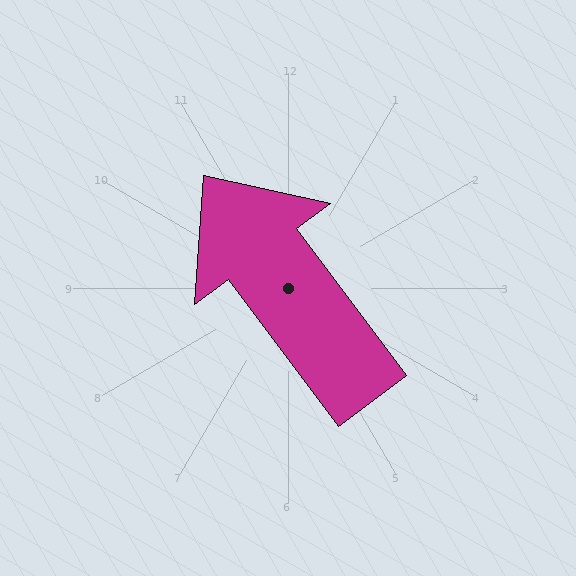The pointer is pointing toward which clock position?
Roughly 11 o'clock.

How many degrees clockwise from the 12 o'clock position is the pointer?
Approximately 323 degrees.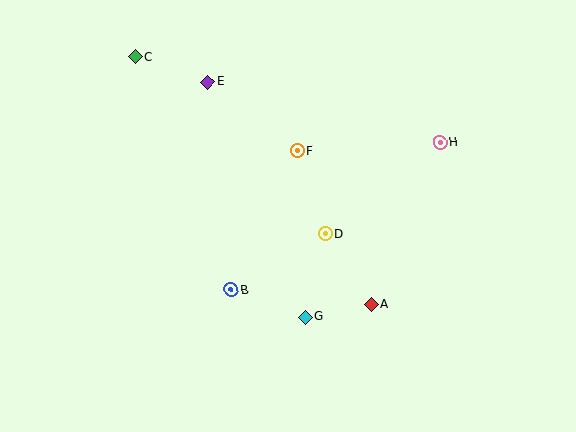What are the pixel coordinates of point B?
Point B is at (231, 290).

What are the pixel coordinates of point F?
Point F is at (297, 151).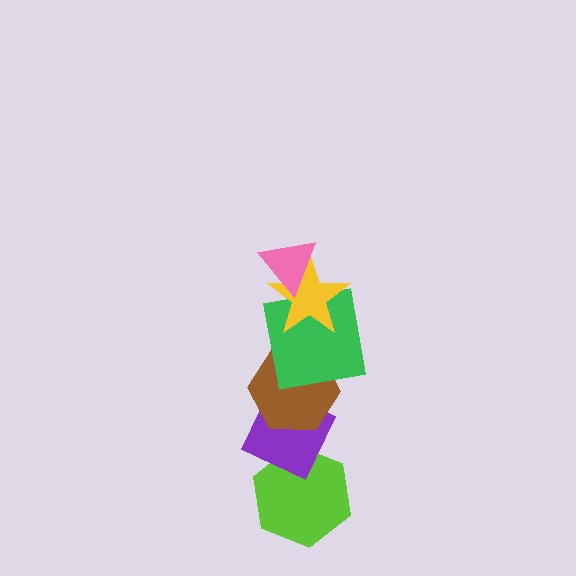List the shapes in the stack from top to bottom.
From top to bottom: the pink triangle, the yellow star, the green square, the brown hexagon, the purple diamond, the lime hexagon.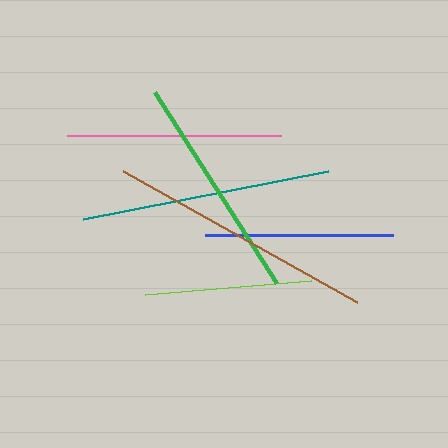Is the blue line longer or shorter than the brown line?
The brown line is longer than the blue line.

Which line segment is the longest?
The brown line is the longest at approximately 268 pixels.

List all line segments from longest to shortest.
From longest to shortest: brown, teal, green, pink, blue, lime.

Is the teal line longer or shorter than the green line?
The teal line is longer than the green line.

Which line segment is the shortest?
The lime line is the shortest at approximately 167 pixels.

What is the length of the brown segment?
The brown segment is approximately 268 pixels long.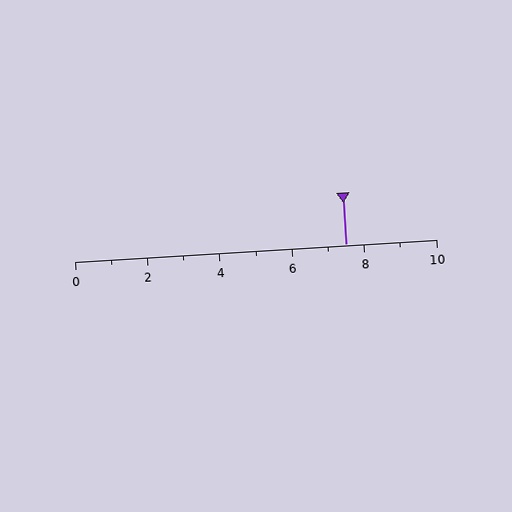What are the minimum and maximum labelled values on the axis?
The axis runs from 0 to 10.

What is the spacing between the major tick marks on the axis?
The major ticks are spaced 2 apart.